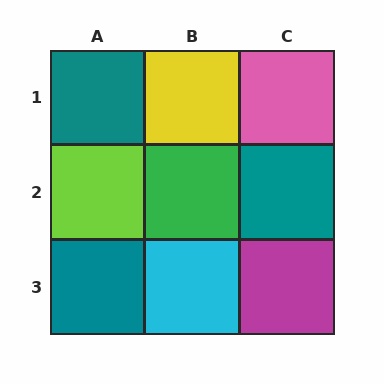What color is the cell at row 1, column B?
Yellow.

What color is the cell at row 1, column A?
Teal.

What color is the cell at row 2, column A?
Lime.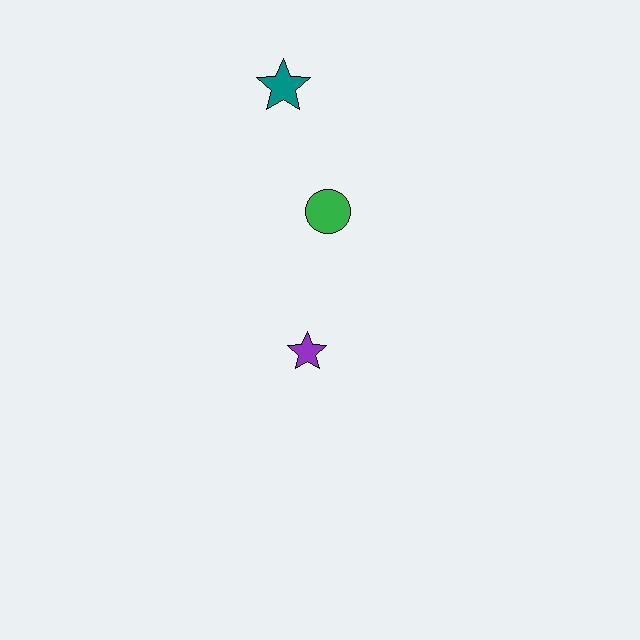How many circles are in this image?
There is 1 circle.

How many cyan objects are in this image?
There are no cyan objects.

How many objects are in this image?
There are 3 objects.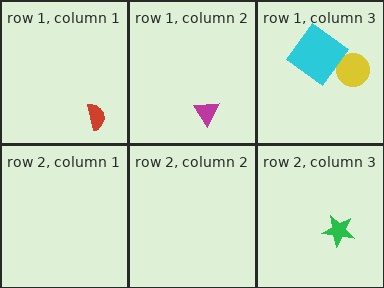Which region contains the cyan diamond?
The row 1, column 3 region.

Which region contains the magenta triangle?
The row 1, column 2 region.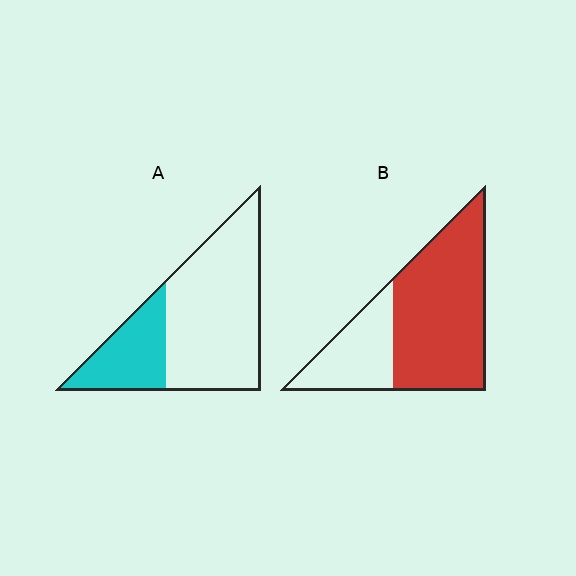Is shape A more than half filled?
No.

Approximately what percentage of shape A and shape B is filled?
A is approximately 30% and B is approximately 70%.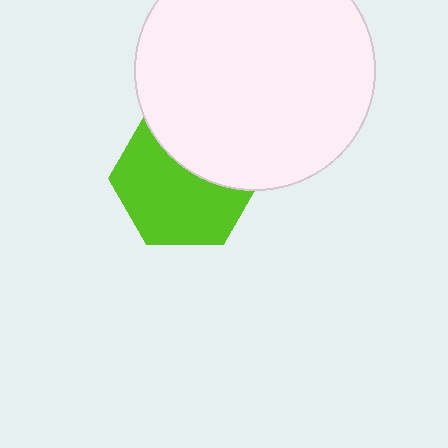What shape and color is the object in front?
The object in front is a white circle.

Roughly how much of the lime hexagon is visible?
About half of it is visible (roughly 63%).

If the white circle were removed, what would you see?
You would see the complete lime hexagon.